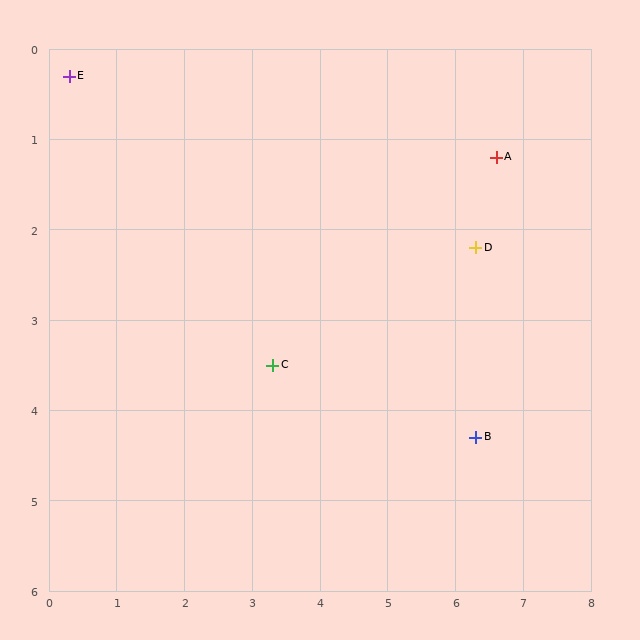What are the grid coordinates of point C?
Point C is at approximately (3.3, 3.5).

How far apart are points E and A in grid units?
Points E and A are about 6.4 grid units apart.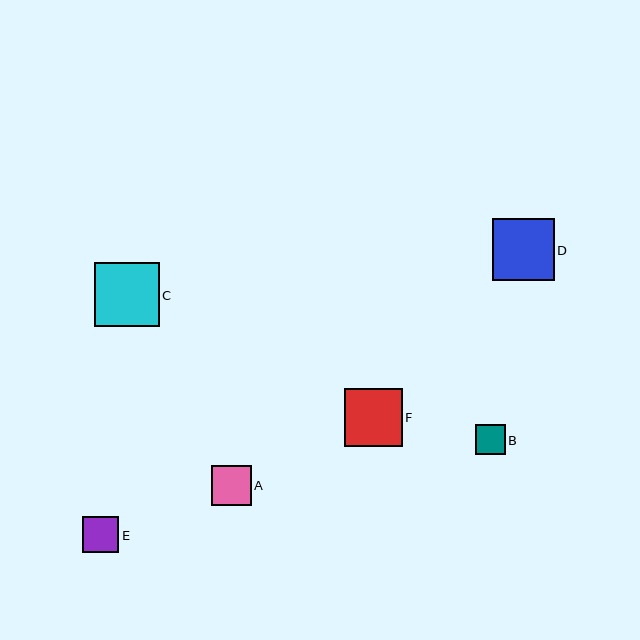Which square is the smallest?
Square B is the smallest with a size of approximately 30 pixels.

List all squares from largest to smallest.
From largest to smallest: C, D, F, A, E, B.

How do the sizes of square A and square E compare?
Square A and square E are approximately the same size.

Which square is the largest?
Square C is the largest with a size of approximately 65 pixels.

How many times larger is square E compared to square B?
Square E is approximately 1.2 times the size of square B.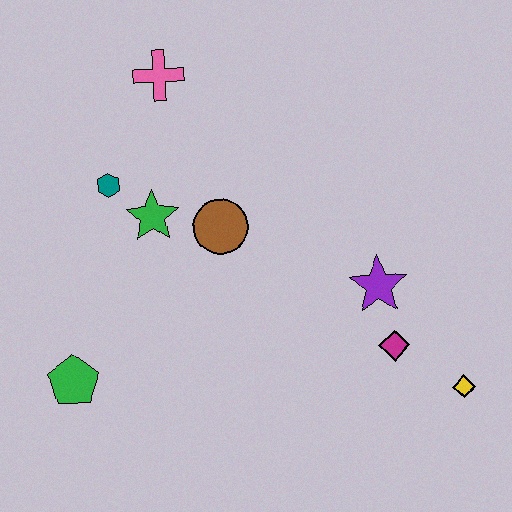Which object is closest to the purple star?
The magenta diamond is closest to the purple star.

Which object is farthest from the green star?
The yellow diamond is farthest from the green star.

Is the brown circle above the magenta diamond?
Yes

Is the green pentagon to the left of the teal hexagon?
Yes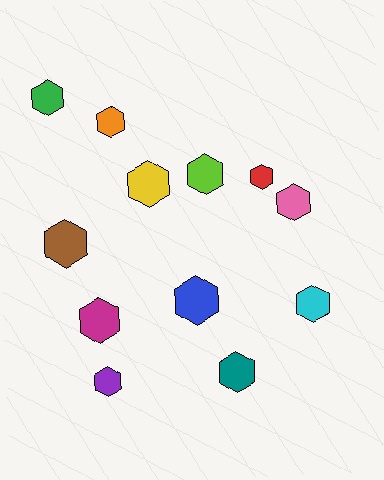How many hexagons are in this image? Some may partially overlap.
There are 12 hexagons.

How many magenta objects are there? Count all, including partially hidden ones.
There is 1 magenta object.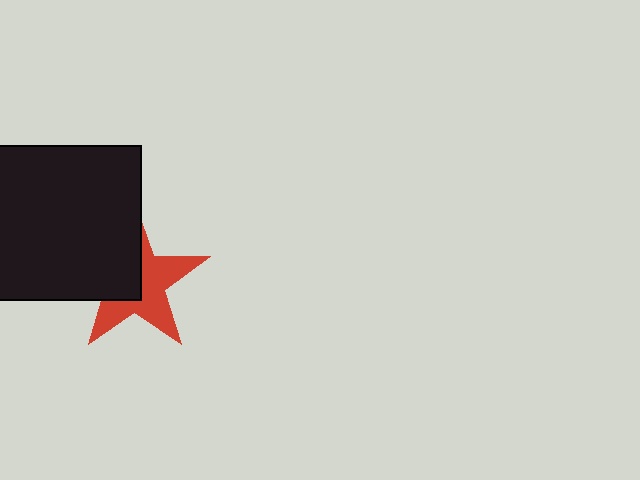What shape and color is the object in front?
The object in front is a black square.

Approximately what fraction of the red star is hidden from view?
Roughly 45% of the red star is hidden behind the black square.